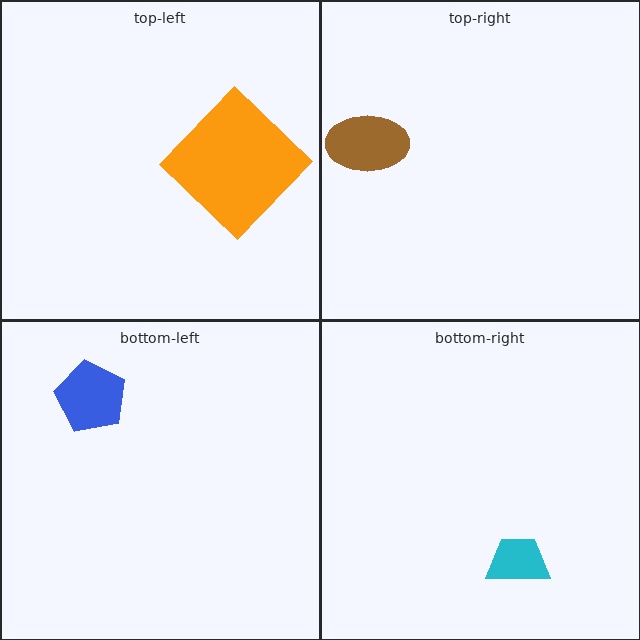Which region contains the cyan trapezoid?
The bottom-right region.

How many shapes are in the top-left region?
1.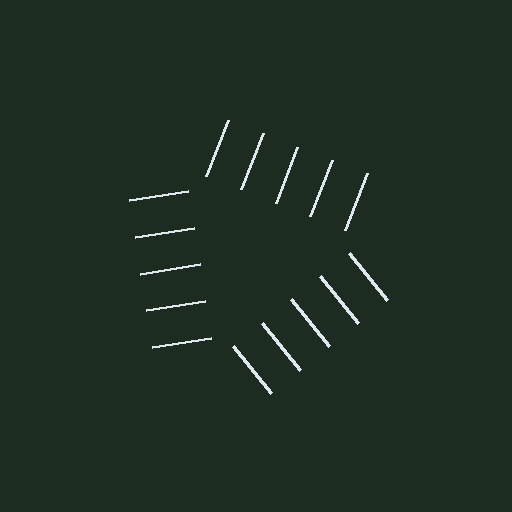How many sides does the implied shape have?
3 sides — the line-ends trace a triangle.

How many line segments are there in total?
15 — 5 along each of the 3 edges.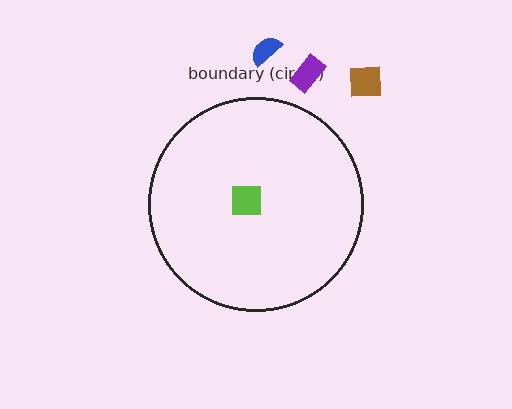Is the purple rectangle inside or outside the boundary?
Outside.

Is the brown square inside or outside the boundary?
Outside.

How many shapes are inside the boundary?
1 inside, 3 outside.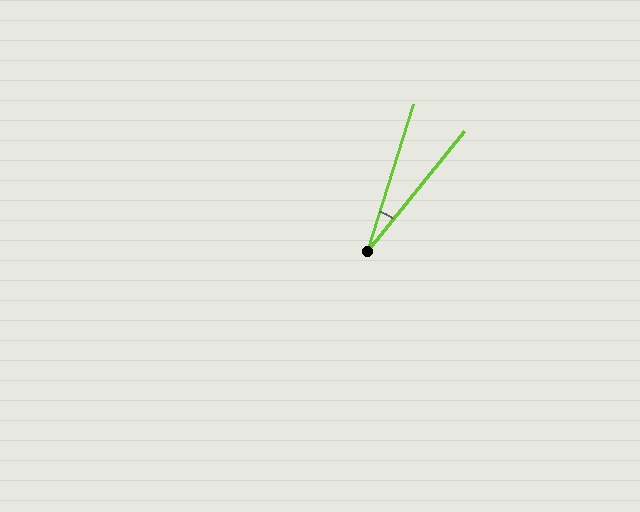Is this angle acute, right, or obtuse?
It is acute.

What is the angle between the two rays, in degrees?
Approximately 21 degrees.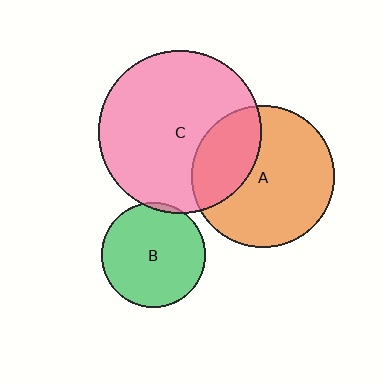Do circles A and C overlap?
Yes.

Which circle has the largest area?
Circle C (pink).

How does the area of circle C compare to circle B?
Approximately 2.4 times.